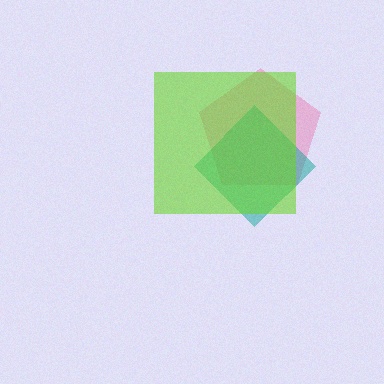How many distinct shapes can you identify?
There are 3 distinct shapes: a pink pentagon, a teal diamond, a lime square.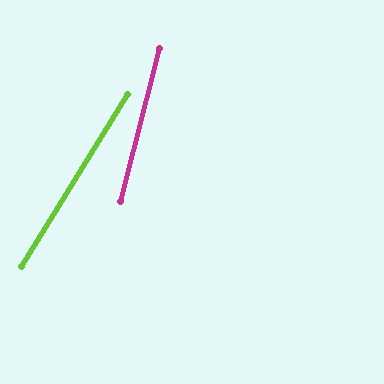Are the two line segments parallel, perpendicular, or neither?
Neither parallel nor perpendicular — they differ by about 17°.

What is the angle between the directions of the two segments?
Approximately 17 degrees.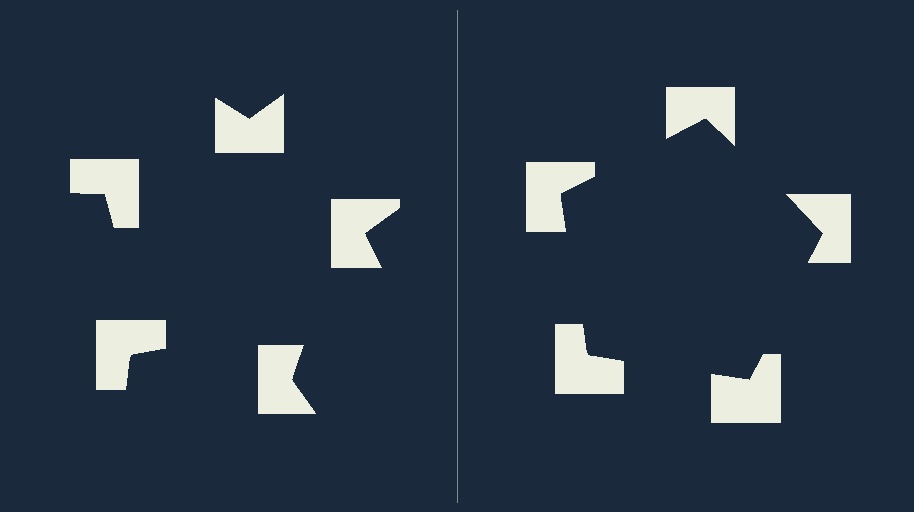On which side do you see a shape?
An illusory pentagon appears on the right side. On the left side the wedge cuts are rotated, so no coherent shape forms.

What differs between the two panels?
The notched squares are positioned identically on both sides; only the wedge orientations differ. On the right they align to a pentagon; on the left they are misaligned.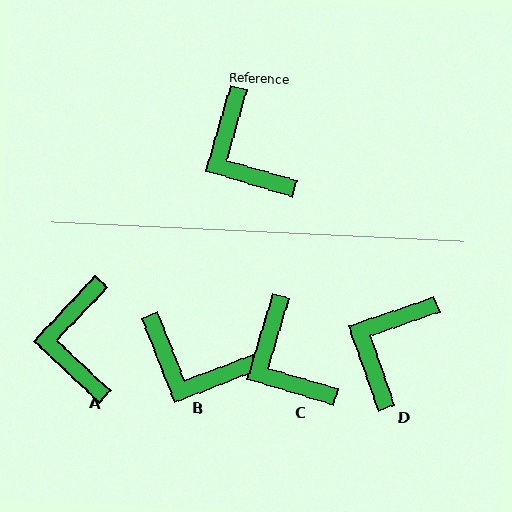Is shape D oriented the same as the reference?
No, it is off by about 55 degrees.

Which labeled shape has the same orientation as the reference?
C.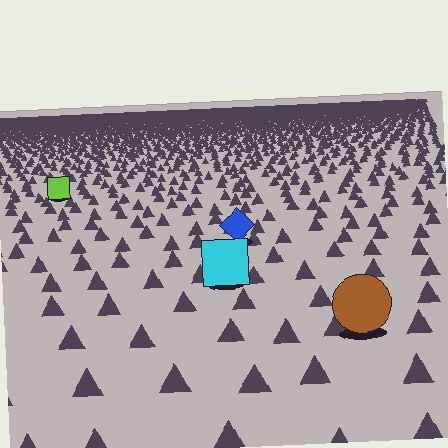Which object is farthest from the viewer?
The lime square is farthest from the viewer. It appears smaller and the ground texture around it is denser.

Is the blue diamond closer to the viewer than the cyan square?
No. The cyan square is closer — you can tell from the texture gradient: the ground texture is coarser near it.